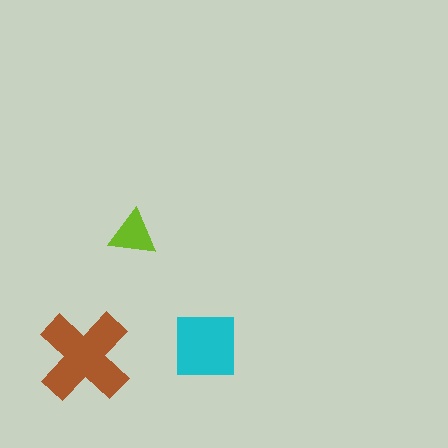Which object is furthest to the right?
The cyan square is rightmost.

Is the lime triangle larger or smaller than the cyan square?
Smaller.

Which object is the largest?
The brown cross.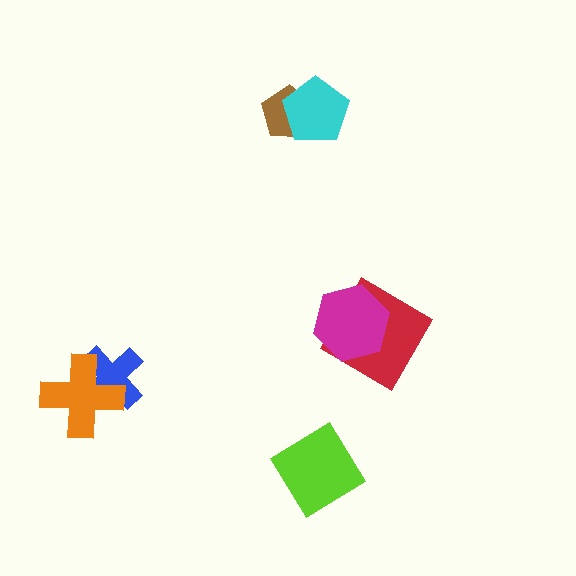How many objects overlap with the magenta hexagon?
1 object overlaps with the magenta hexagon.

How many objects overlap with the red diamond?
1 object overlaps with the red diamond.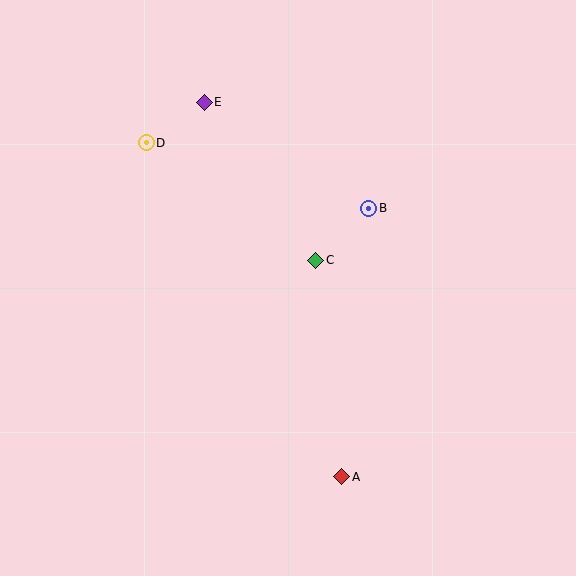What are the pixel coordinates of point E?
Point E is at (204, 102).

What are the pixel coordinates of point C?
Point C is at (316, 260).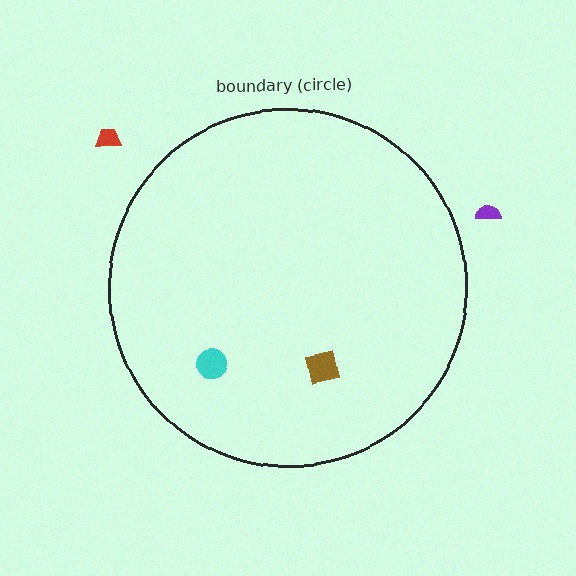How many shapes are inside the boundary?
2 inside, 2 outside.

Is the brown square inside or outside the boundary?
Inside.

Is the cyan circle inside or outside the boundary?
Inside.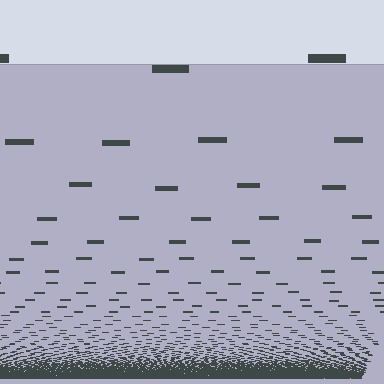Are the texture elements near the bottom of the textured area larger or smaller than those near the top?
Smaller. The gradient is inverted — elements near the bottom are smaller and denser.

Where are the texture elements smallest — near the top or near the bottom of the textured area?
Near the bottom.